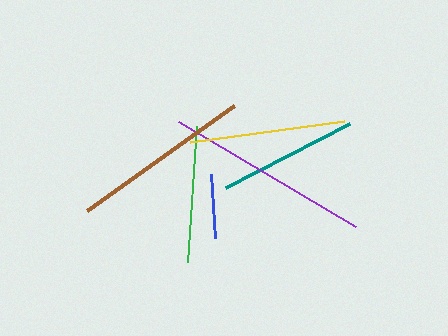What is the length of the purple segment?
The purple segment is approximately 206 pixels long.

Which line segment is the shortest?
The blue line is the shortest at approximately 65 pixels.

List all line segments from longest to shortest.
From longest to shortest: purple, brown, yellow, teal, green, blue.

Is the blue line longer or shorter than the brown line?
The brown line is longer than the blue line.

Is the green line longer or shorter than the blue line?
The green line is longer than the blue line.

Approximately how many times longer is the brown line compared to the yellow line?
The brown line is approximately 1.2 times the length of the yellow line.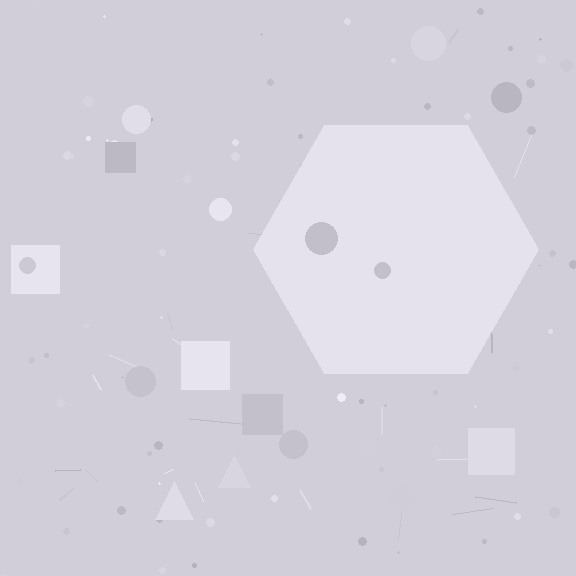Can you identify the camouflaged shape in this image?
The camouflaged shape is a hexagon.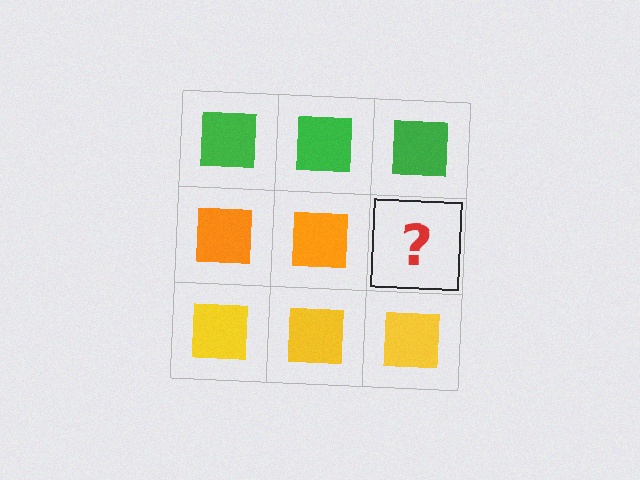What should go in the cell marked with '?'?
The missing cell should contain an orange square.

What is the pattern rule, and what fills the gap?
The rule is that each row has a consistent color. The gap should be filled with an orange square.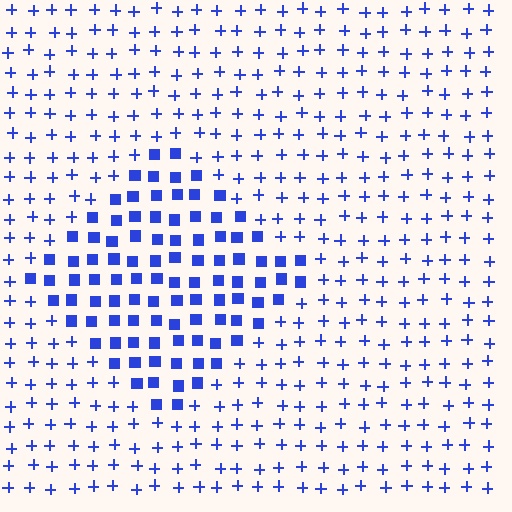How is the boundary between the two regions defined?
The boundary is defined by a change in element shape: squares inside vs. plus signs outside. All elements share the same color and spacing.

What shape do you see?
I see a diamond.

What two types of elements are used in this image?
The image uses squares inside the diamond region and plus signs outside it.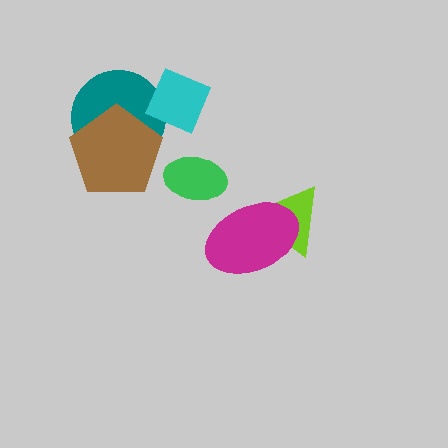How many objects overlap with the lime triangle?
1 object overlaps with the lime triangle.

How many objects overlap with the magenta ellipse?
1 object overlaps with the magenta ellipse.